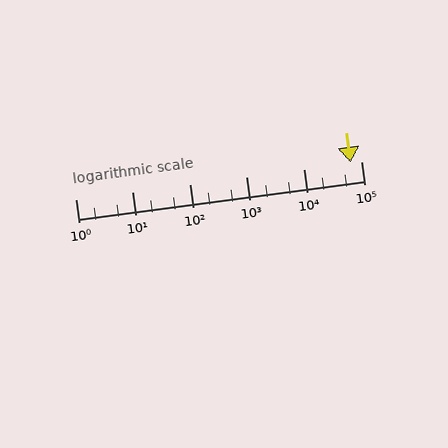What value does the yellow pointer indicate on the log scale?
The pointer indicates approximately 65000.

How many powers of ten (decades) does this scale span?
The scale spans 5 decades, from 1 to 100000.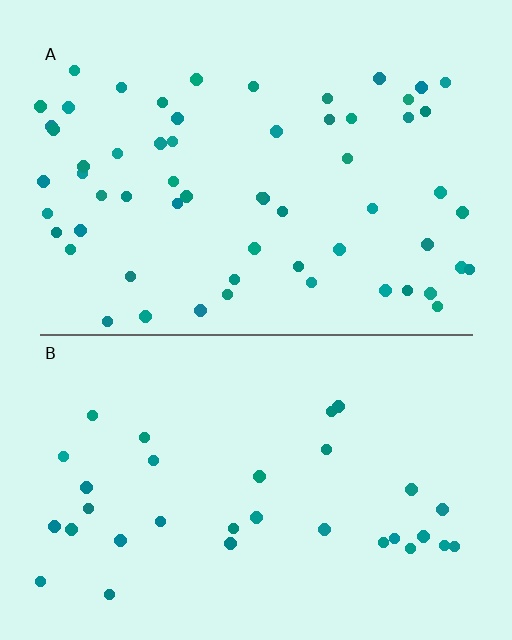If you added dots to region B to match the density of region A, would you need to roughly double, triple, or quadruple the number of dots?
Approximately double.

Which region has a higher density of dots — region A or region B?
A (the top).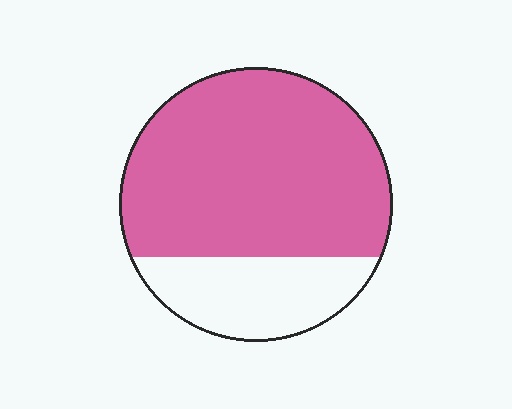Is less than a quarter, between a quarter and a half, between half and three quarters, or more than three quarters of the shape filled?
Between half and three quarters.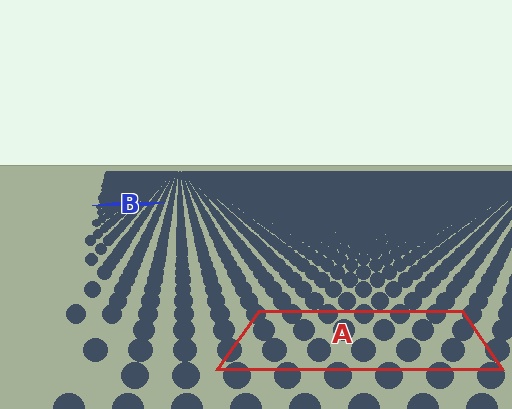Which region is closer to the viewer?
Region A is closer. The texture elements there are larger and more spread out.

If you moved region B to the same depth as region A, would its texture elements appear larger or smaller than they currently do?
They would appear larger. At a closer depth, the same texture elements are projected at a bigger on-screen size.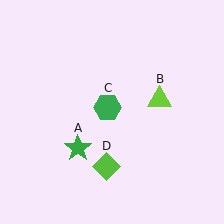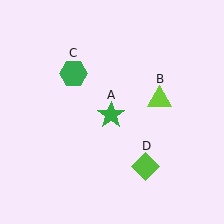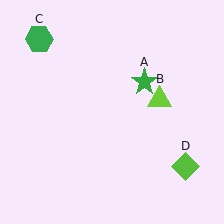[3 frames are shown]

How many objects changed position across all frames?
3 objects changed position: green star (object A), green hexagon (object C), lime diamond (object D).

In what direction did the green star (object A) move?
The green star (object A) moved up and to the right.